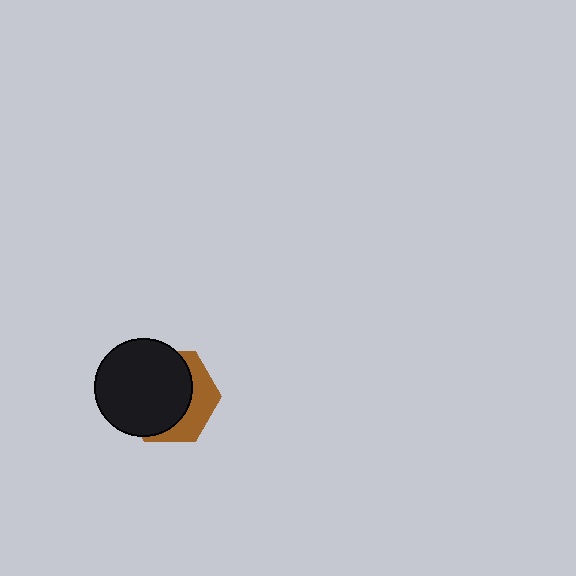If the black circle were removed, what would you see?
You would see the complete brown hexagon.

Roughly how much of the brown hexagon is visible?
A small part of it is visible (roughly 34%).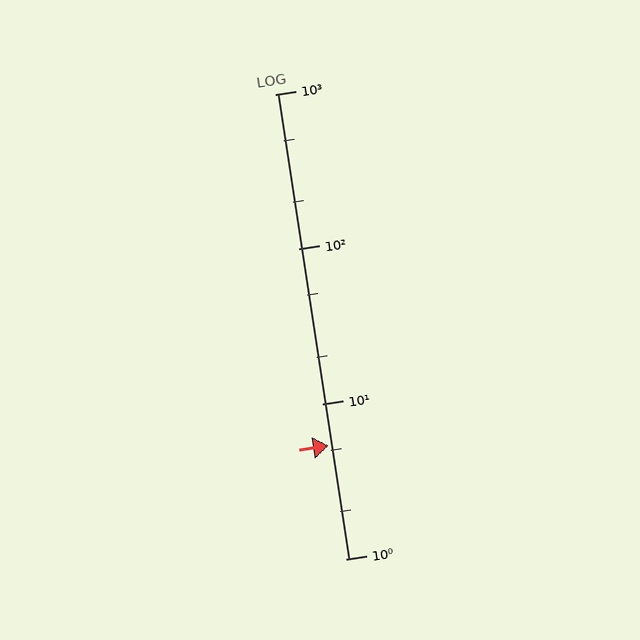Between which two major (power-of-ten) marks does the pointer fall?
The pointer is between 1 and 10.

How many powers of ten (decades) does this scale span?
The scale spans 3 decades, from 1 to 1000.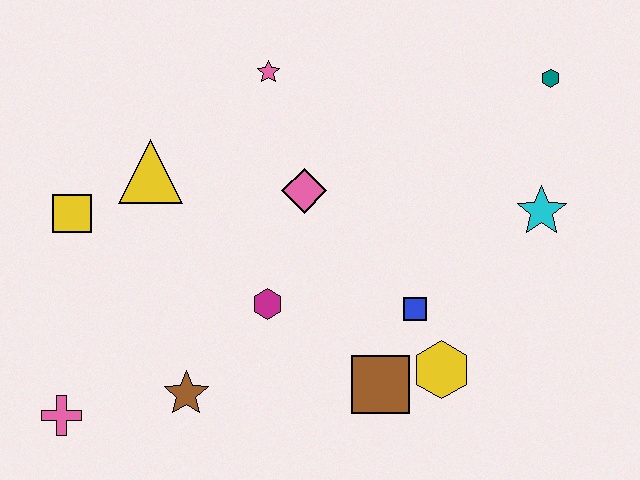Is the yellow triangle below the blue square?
No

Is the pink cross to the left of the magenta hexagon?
Yes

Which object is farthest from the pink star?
The pink cross is farthest from the pink star.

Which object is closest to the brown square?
The yellow hexagon is closest to the brown square.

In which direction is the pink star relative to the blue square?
The pink star is above the blue square.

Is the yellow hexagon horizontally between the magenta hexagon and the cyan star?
Yes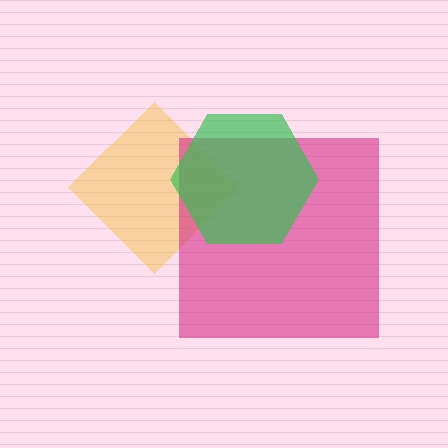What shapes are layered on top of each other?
The layered shapes are: a yellow diamond, a magenta square, a green hexagon.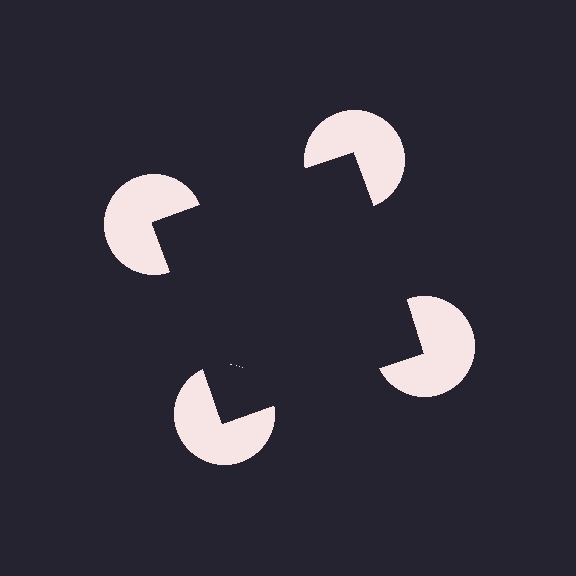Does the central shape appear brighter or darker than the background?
It typically appears slightly darker than the background, even though no actual brightness change is drawn.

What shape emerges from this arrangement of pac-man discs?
An illusory square — its edges are inferred from the aligned wedge cuts in the pac-man discs, not physically drawn.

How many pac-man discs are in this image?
There are 4 — one at each vertex of the illusory square.